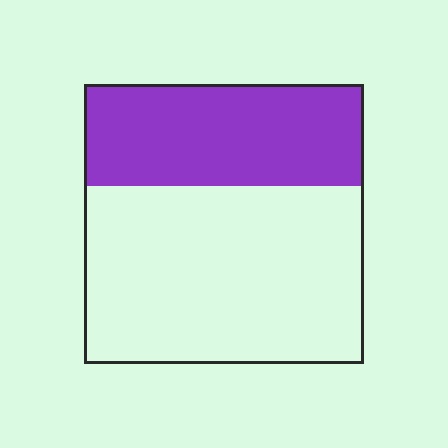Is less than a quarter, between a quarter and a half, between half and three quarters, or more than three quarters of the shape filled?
Between a quarter and a half.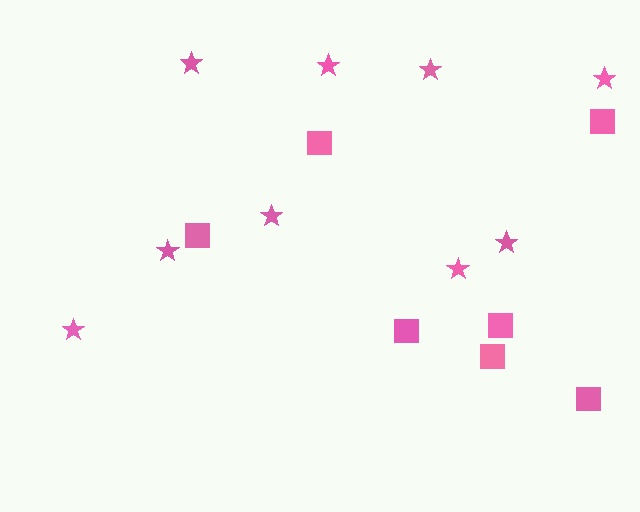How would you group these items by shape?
There are 2 groups: one group of squares (7) and one group of stars (9).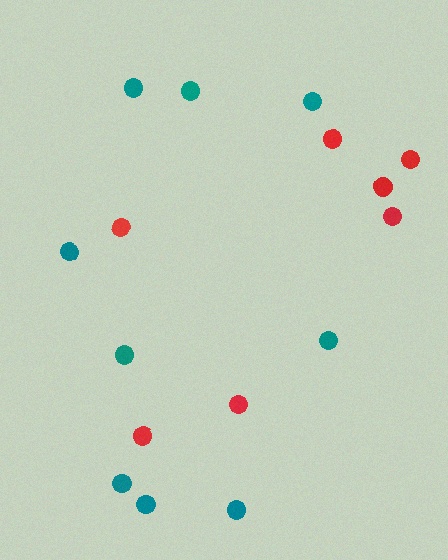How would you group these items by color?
There are 2 groups: one group of red circles (7) and one group of teal circles (9).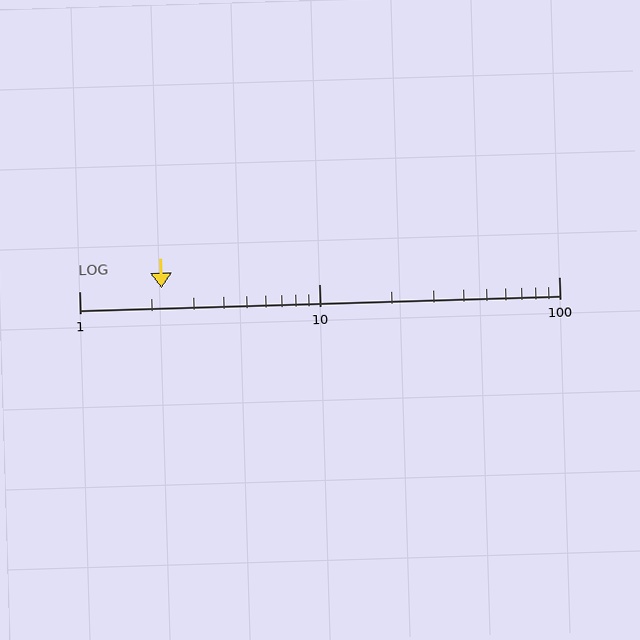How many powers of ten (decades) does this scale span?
The scale spans 2 decades, from 1 to 100.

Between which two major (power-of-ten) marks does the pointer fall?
The pointer is between 1 and 10.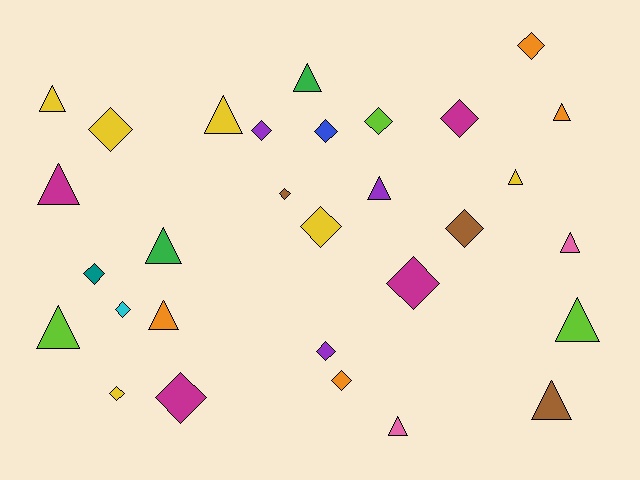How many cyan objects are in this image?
There is 1 cyan object.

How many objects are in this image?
There are 30 objects.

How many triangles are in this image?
There are 14 triangles.